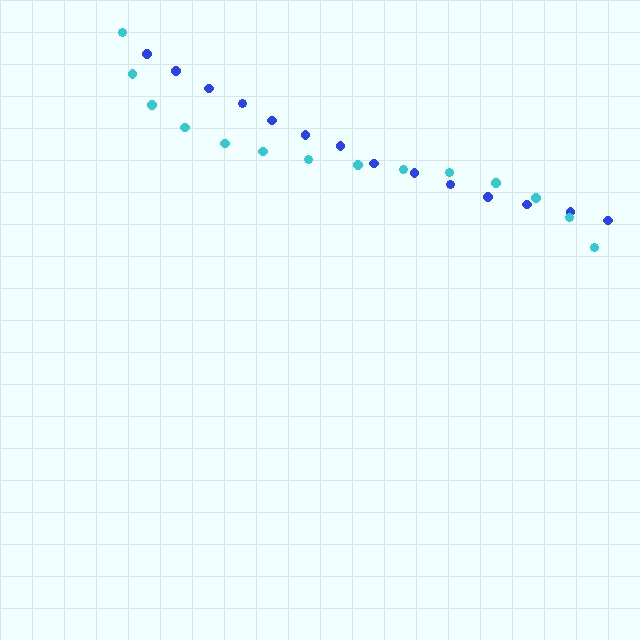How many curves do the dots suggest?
There are 2 distinct paths.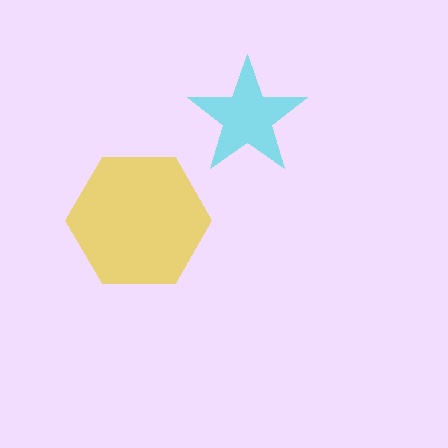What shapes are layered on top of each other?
The layered shapes are: a yellow hexagon, a cyan star.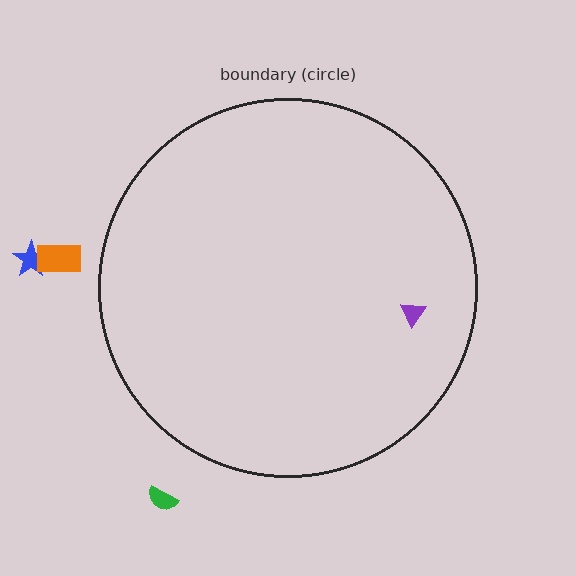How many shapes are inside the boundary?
1 inside, 3 outside.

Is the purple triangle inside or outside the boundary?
Inside.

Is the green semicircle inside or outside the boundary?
Outside.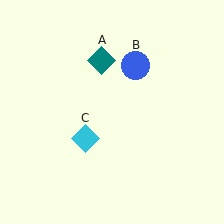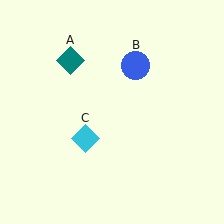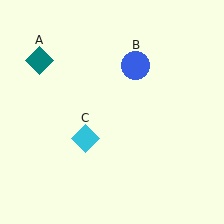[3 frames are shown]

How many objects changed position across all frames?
1 object changed position: teal diamond (object A).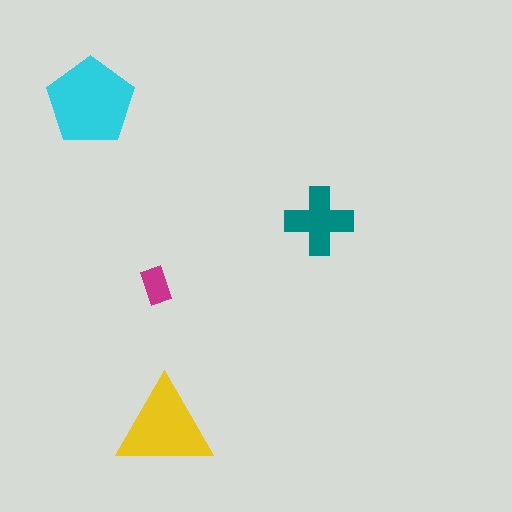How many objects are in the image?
There are 4 objects in the image.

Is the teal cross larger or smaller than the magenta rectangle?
Larger.